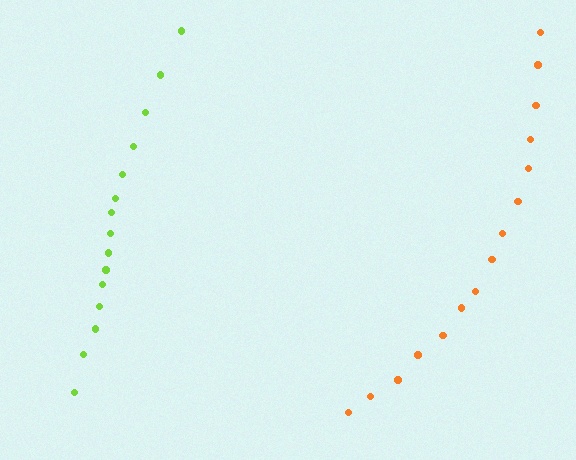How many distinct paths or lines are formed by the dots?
There are 2 distinct paths.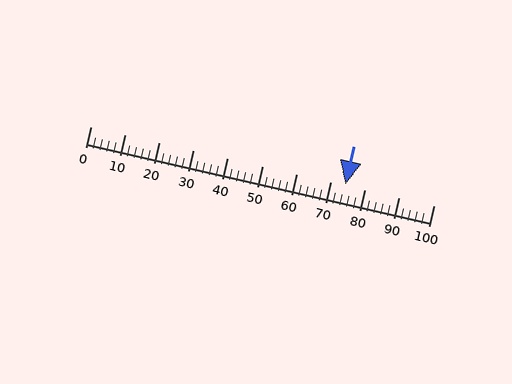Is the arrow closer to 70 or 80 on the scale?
The arrow is closer to 70.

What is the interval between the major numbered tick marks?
The major tick marks are spaced 10 units apart.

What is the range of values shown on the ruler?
The ruler shows values from 0 to 100.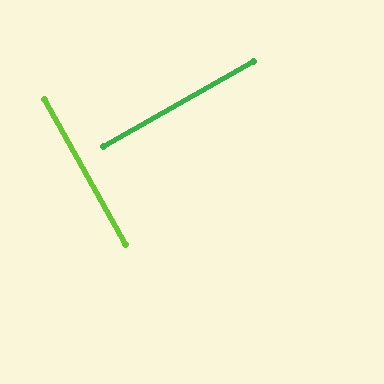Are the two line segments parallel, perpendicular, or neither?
Perpendicular — they meet at approximately 90°.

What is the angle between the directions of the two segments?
Approximately 90 degrees.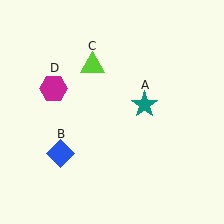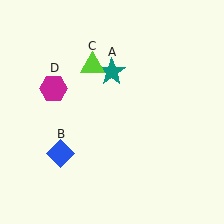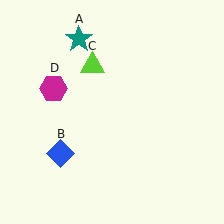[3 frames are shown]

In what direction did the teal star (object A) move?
The teal star (object A) moved up and to the left.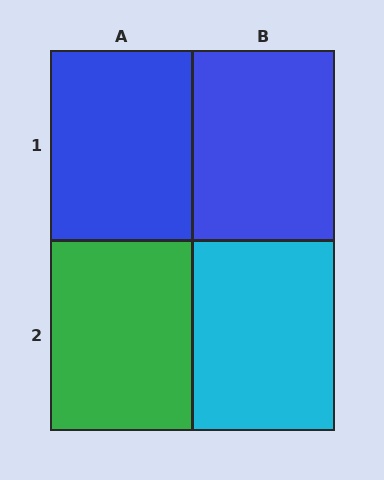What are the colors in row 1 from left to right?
Blue, blue.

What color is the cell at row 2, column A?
Green.